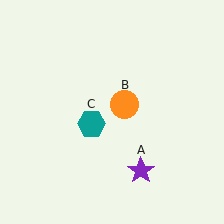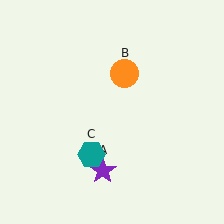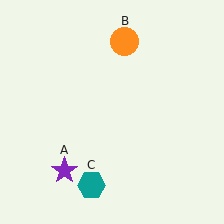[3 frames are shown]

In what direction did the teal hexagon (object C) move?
The teal hexagon (object C) moved down.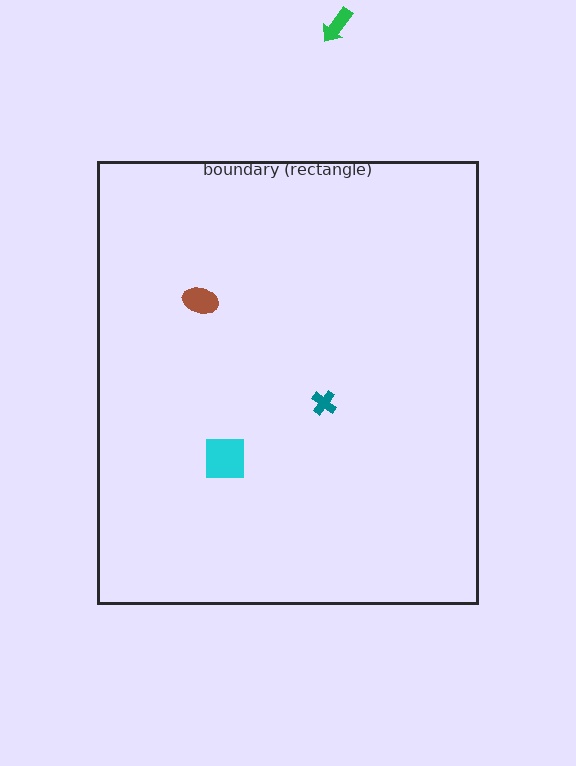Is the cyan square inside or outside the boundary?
Inside.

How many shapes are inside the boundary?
3 inside, 1 outside.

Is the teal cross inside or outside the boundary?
Inside.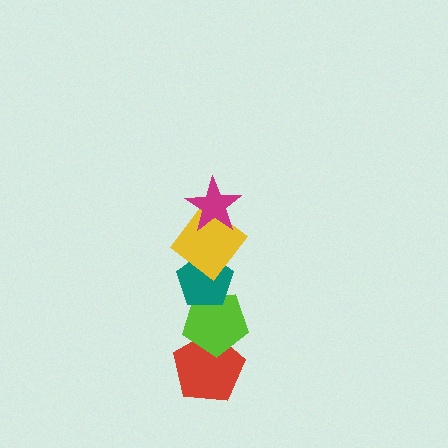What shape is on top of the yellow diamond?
The magenta star is on top of the yellow diamond.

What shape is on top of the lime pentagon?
The teal pentagon is on top of the lime pentagon.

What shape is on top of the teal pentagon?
The yellow diamond is on top of the teal pentagon.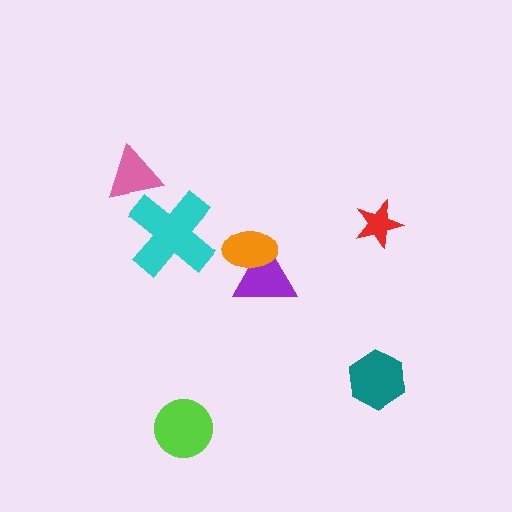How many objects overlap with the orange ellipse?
1 object overlaps with the orange ellipse.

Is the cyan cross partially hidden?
Yes, it is partially covered by another shape.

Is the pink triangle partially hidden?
No, no other shape covers it.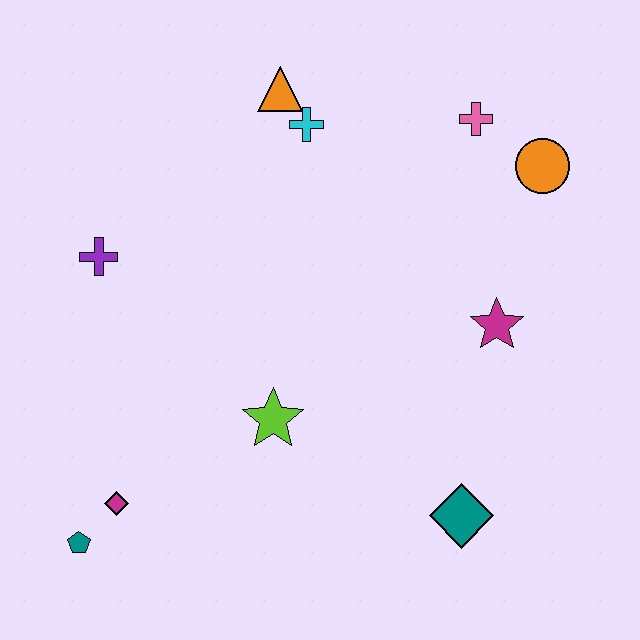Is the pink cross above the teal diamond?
Yes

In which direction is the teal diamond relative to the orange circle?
The teal diamond is below the orange circle.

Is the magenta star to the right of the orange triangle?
Yes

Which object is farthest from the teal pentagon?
The orange circle is farthest from the teal pentagon.